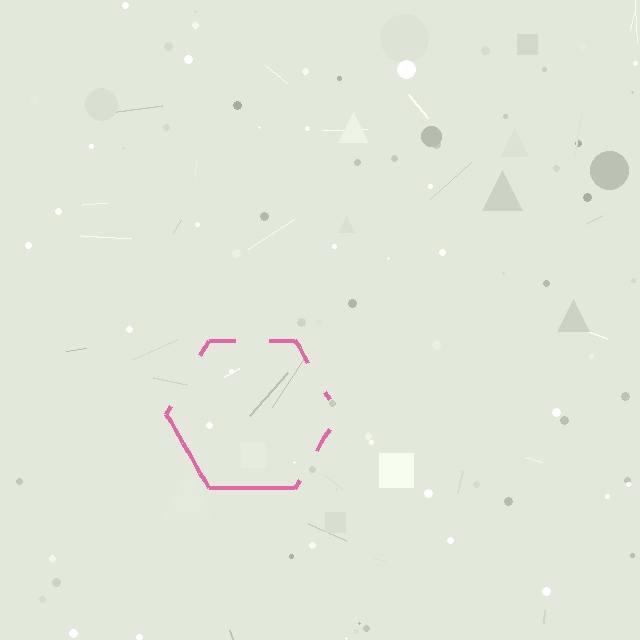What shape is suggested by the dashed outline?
The dashed outline suggests a hexagon.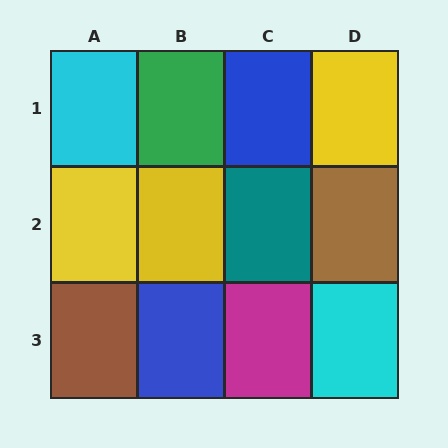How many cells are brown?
2 cells are brown.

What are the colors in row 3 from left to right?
Brown, blue, magenta, cyan.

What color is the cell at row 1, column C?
Blue.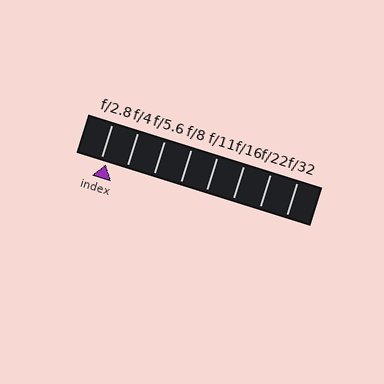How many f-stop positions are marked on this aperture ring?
There are 8 f-stop positions marked.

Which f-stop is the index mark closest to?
The index mark is closest to f/2.8.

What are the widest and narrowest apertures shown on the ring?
The widest aperture shown is f/2.8 and the narrowest is f/32.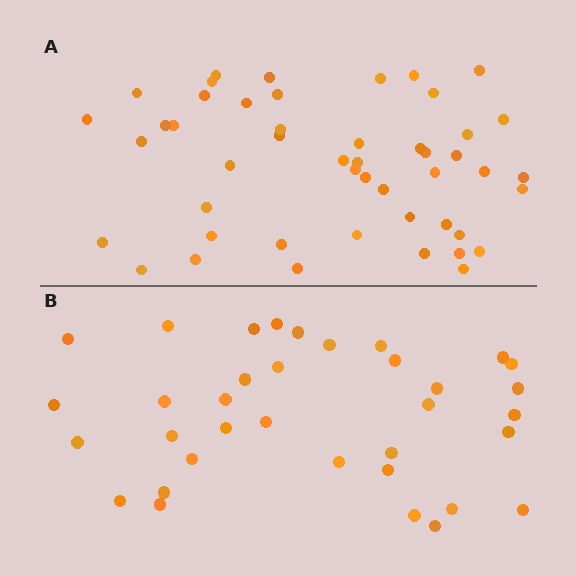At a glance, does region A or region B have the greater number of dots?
Region A (the top region) has more dots.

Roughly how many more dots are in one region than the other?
Region A has approximately 15 more dots than region B.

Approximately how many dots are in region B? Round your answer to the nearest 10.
About 40 dots. (The exact count is 35, which rounds to 40.)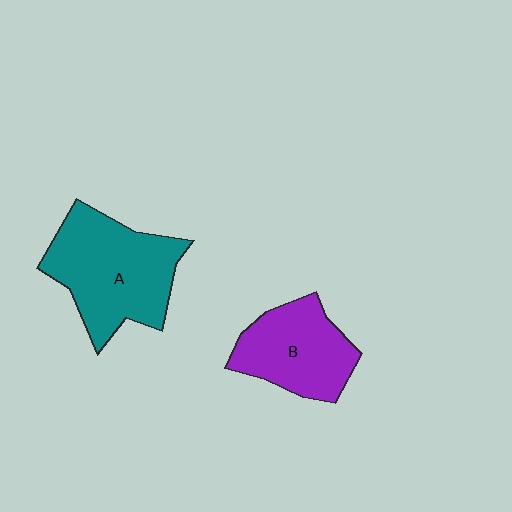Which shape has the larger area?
Shape A (teal).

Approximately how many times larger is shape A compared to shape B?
Approximately 1.4 times.